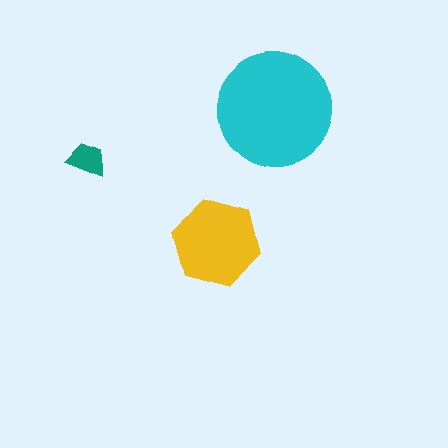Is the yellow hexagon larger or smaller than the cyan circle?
Smaller.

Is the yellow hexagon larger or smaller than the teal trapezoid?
Larger.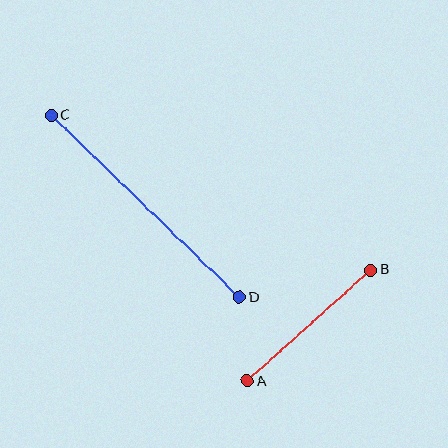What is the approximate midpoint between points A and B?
The midpoint is at approximately (309, 325) pixels.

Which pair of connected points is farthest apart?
Points C and D are farthest apart.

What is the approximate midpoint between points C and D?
The midpoint is at approximately (145, 206) pixels.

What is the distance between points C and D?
The distance is approximately 262 pixels.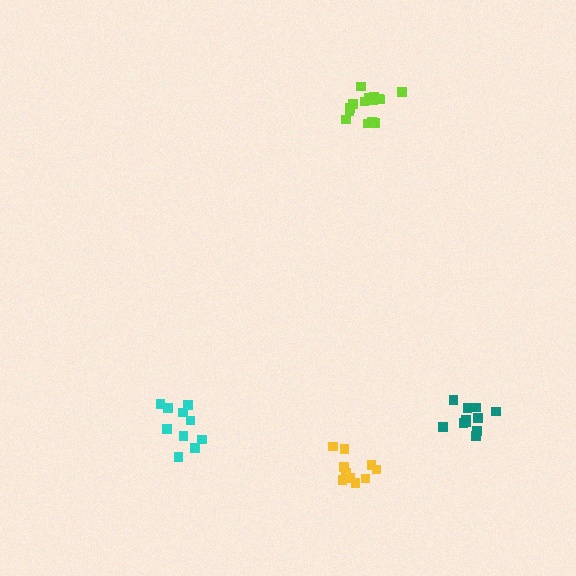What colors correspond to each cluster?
The clusters are colored: yellow, teal, cyan, lime.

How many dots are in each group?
Group 1: 10 dots, Group 2: 11 dots, Group 3: 10 dots, Group 4: 15 dots (46 total).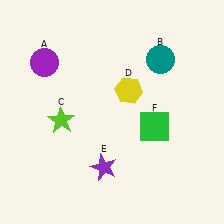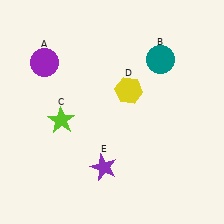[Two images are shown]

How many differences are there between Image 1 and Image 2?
There is 1 difference between the two images.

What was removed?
The green square (F) was removed in Image 2.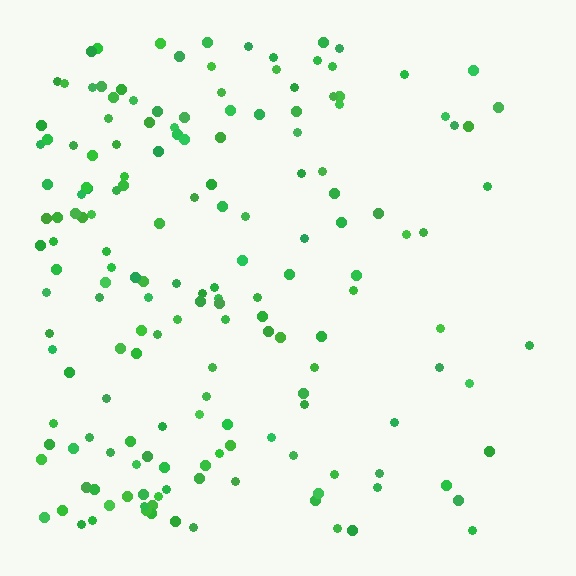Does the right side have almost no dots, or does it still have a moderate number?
Still a moderate number, just noticeably fewer than the left.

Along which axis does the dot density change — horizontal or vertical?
Horizontal.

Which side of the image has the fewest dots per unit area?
The right.